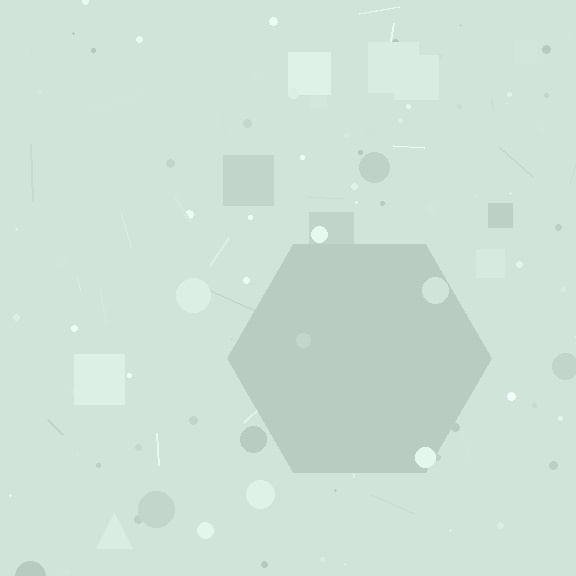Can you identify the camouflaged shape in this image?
The camouflaged shape is a hexagon.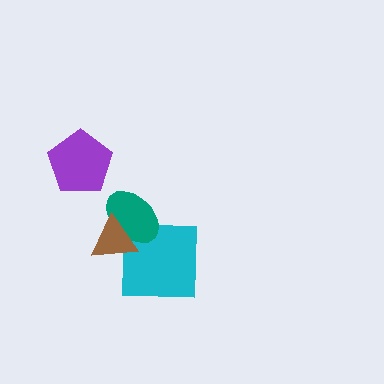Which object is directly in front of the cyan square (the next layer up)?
The teal ellipse is directly in front of the cyan square.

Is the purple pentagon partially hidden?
No, no other shape covers it.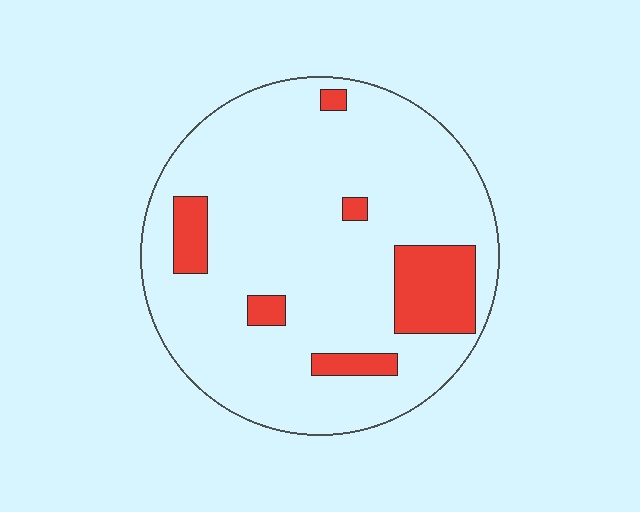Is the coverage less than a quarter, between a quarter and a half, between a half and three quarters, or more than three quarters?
Less than a quarter.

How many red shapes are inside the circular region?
6.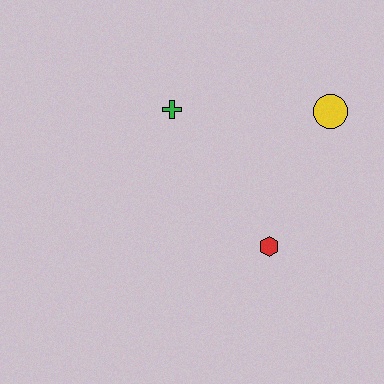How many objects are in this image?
There are 3 objects.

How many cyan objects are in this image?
There are no cyan objects.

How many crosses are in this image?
There is 1 cross.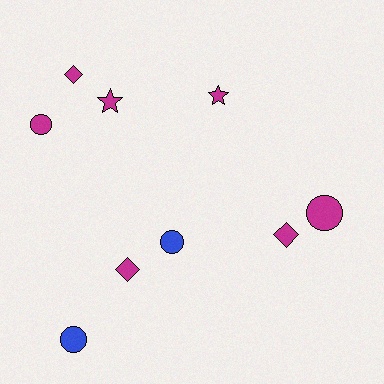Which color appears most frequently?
Magenta, with 7 objects.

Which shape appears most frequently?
Circle, with 4 objects.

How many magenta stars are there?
There are 2 magenta stars.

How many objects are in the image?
There are 9 objects.